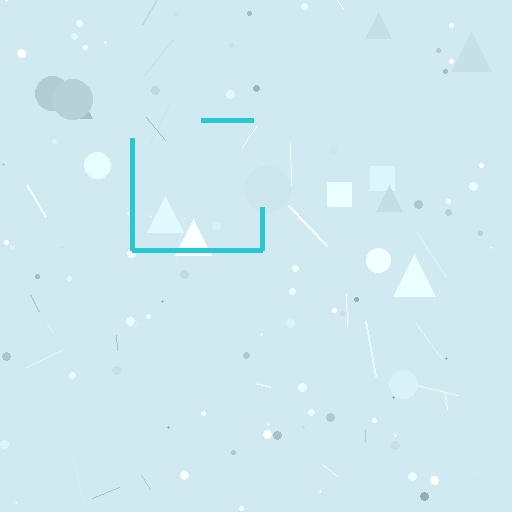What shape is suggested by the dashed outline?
The dashed outline suggests a square.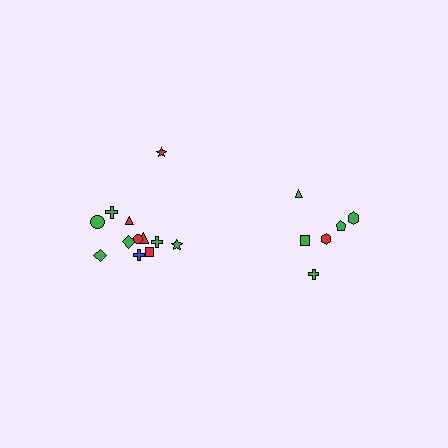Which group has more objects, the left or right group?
The left group.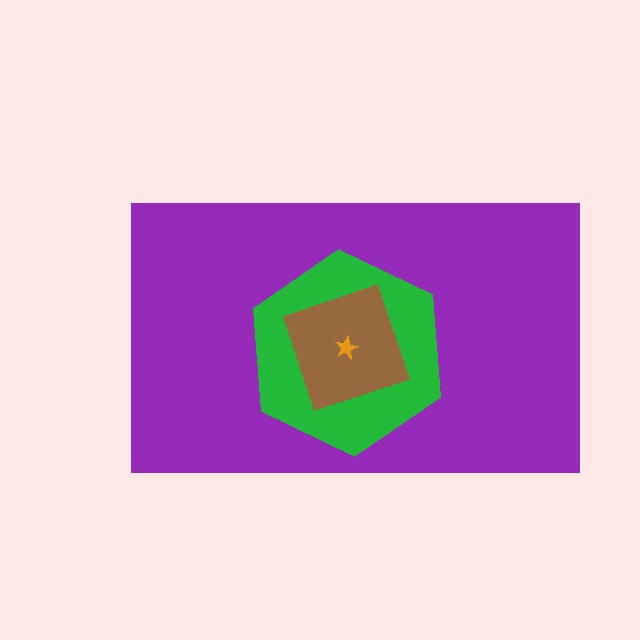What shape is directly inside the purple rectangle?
The green hexagon.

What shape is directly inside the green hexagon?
The brown square.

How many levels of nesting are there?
4.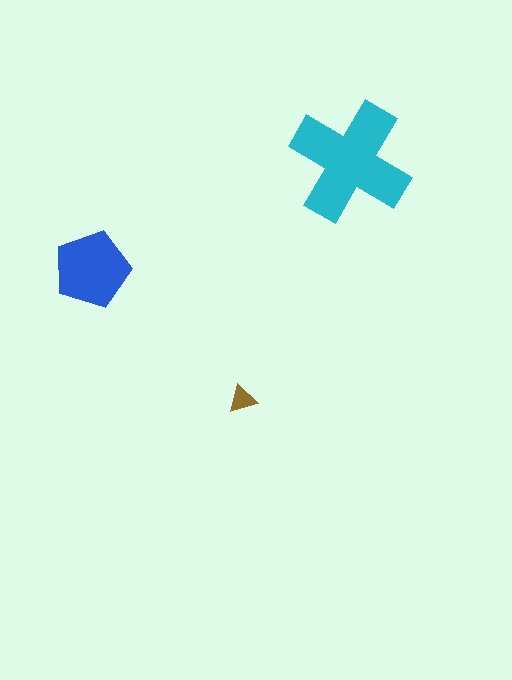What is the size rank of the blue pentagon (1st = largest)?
2nd.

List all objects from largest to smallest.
The cyan cross, the blue pentagon, the brown triangle.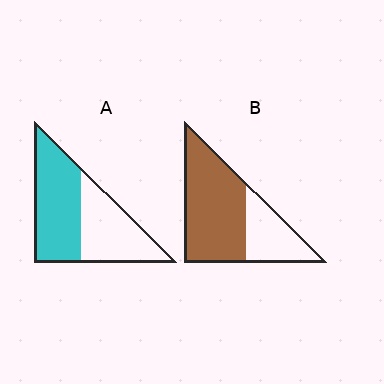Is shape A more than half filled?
Yes.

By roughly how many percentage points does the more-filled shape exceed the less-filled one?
By roughly 15 percentage points (B over A).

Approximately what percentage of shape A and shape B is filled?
A is approximately 55% and B is approximately 70%.